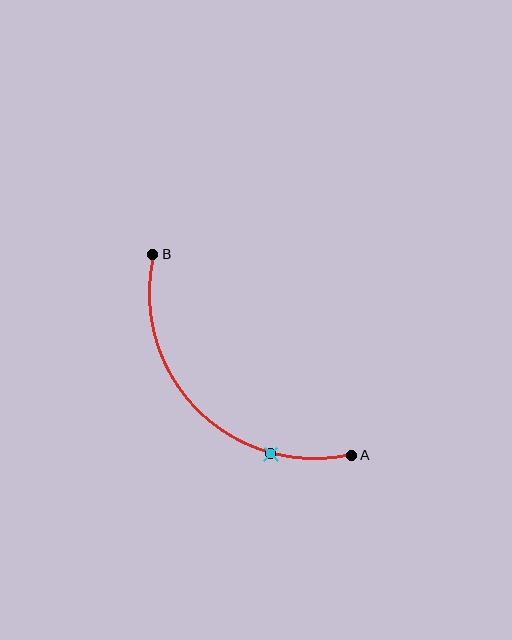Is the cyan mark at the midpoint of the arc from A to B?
No. The cyan mark lies on the arc but is closer to endpoint A. The arc midpoint would be at the point on the curve equidistant along the arc from both A and B.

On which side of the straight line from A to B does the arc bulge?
The arc bulges below and to the left of the straight line connecting A and B.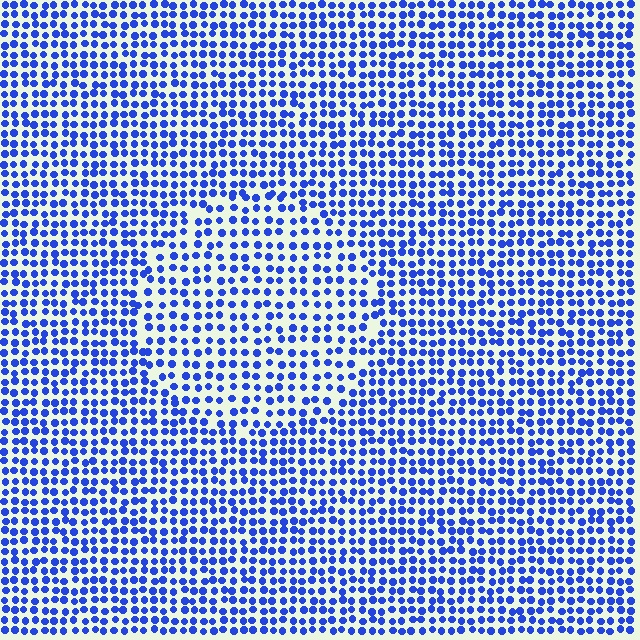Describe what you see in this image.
The image contains small blue elements arranged at two different densities. A circle-shaped region is visible where the elements are less densely packed than the surrounding area.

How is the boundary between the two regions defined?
The boundary is defined by a change in element density (approximately 1.4x ratio). All elements are the same color, size, and shape.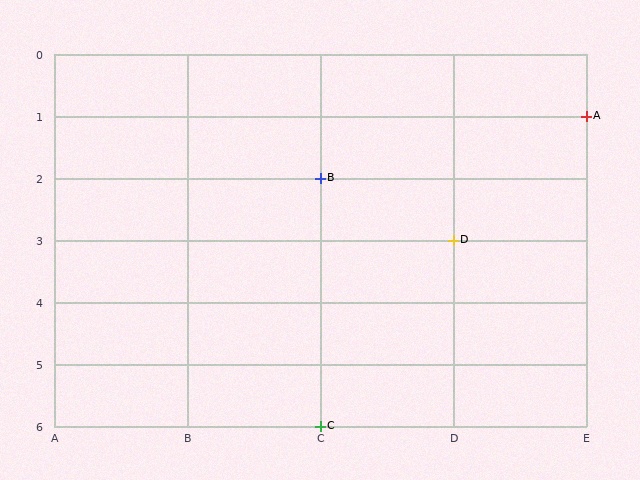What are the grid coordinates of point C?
Point C is at grid coordinates (C, 6).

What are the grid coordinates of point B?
Point B is at grid coordinates (C, 2).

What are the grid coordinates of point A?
Point A is at grid coordinates (E, 1).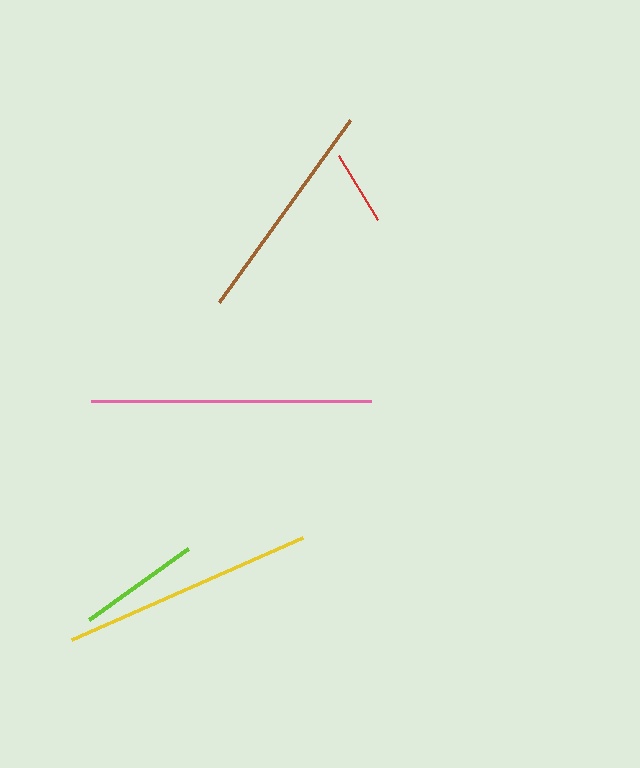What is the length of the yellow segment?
The yellow segment is approximately 252 pixels long.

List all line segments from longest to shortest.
From longest to shortest: pink, yellow, brown, lime, red.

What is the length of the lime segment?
The lime segment is approximately 122 pixels long.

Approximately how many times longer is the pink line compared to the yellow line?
The pink line is approximately 1.1 times the length of the yellow line.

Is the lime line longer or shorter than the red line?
The lime line is longer than the red line.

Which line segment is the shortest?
The red line is the shortest at approximately 74 pixels.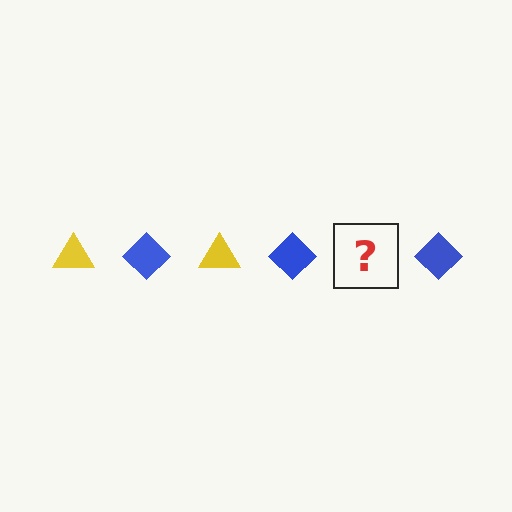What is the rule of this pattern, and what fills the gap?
The rule is that the pattern alternates between yellow triangle and blue diamond. The gap should be filled with a yellow triangle.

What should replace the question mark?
The question mark should be replaced with a yellow triangle.